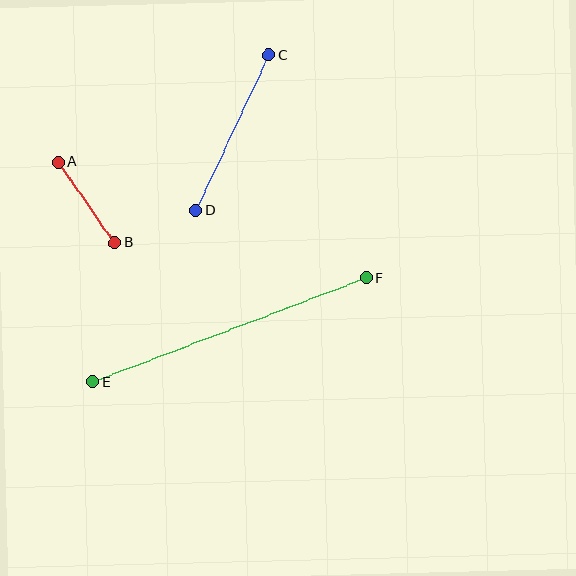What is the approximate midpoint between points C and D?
The midpoint is at approximately (232, 133) pixels.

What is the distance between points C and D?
The distance is approximately 172 pixels.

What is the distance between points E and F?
The distance is approximately 292 pixels.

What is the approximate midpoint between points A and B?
The midpoint is at approximately (86, 202) pixels.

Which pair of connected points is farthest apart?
Points E and F are farthest apart.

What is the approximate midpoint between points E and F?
The midpoint is at approximately (229, 330) pixels.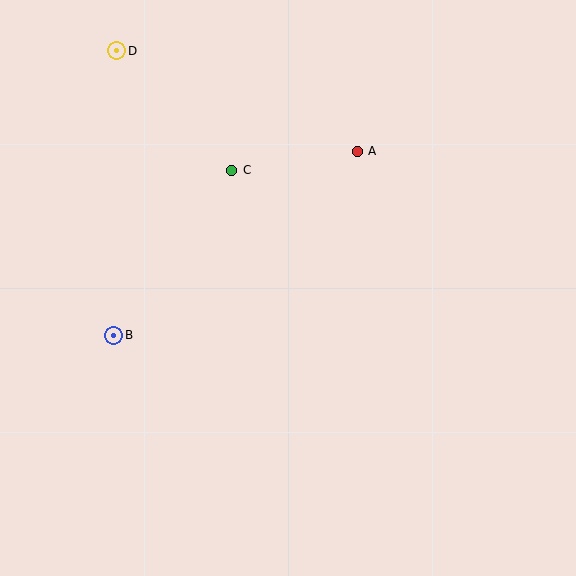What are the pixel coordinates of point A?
Point A is at (357, 151).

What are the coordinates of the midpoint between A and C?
The midpoint between A and C is at (294, 161).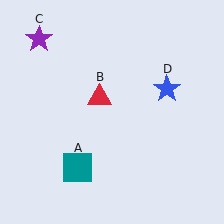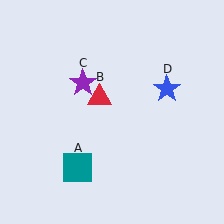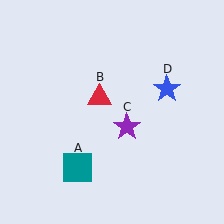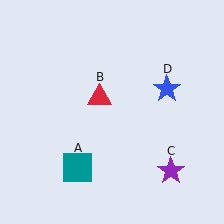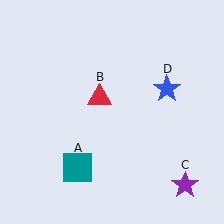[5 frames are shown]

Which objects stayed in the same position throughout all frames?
Teal square (object A) and red triangle (object B) and blue star (object D) remained stationary.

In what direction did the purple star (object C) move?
The purple star (object C) moved down and to the right.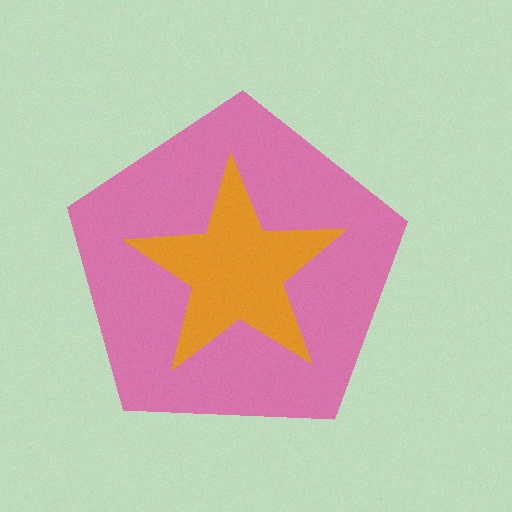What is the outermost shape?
The pink pentagon.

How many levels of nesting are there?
2.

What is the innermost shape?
The orange star.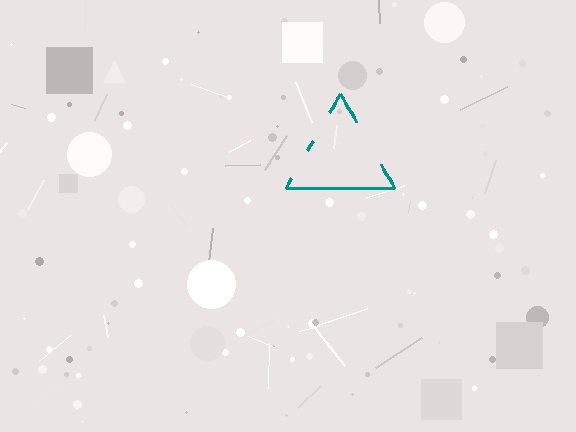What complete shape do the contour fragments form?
The contour fragments form a triangle.